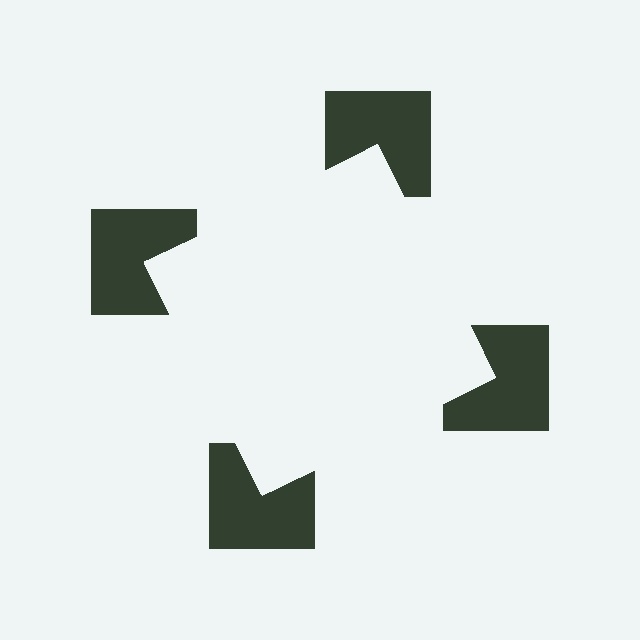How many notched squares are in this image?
There are 4 — one at each vertex of the illusory square.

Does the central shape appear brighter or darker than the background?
It typically appears slightly brighter than the background, even though no actual brightness change is drawn.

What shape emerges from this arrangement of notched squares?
An illusory square — its edges are inferred from the aligned wedge cuts in the notched squares, not physically drawn.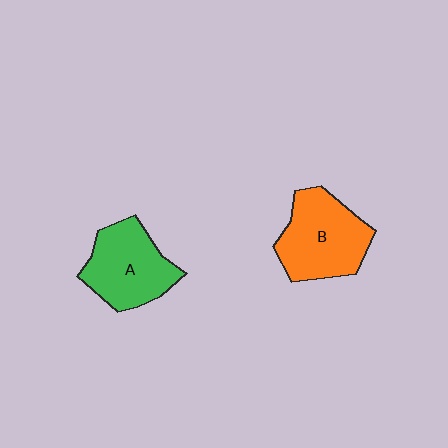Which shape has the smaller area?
Shape A (green).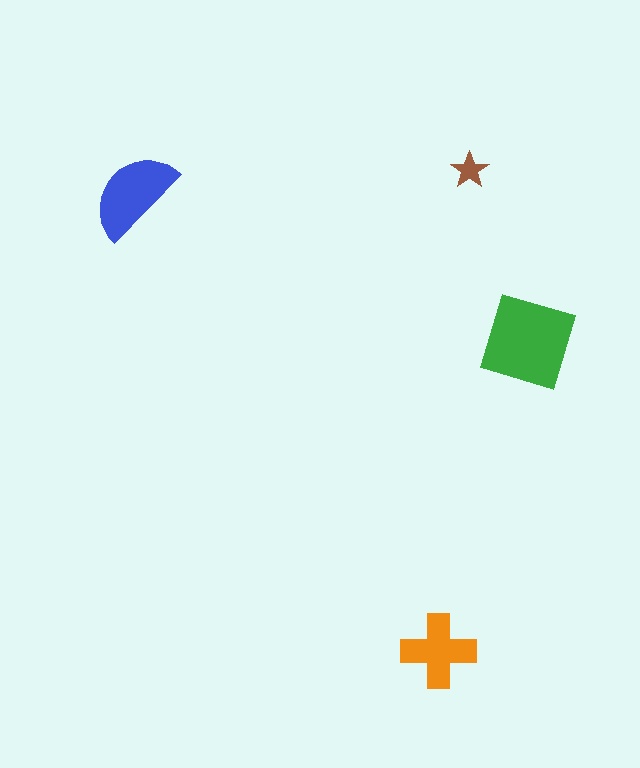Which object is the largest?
The green square.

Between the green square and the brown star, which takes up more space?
The green square.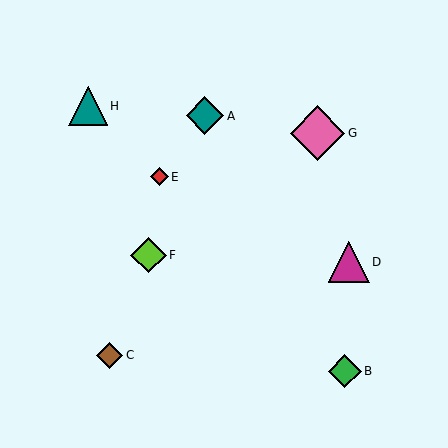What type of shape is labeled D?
Shape D is a magenta triangle.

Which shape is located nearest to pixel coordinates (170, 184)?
The red diamond (labeled E) at (159, 177) is nearest to that location.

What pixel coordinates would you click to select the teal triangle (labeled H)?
Click at (88, 106) to select the teal triangle H.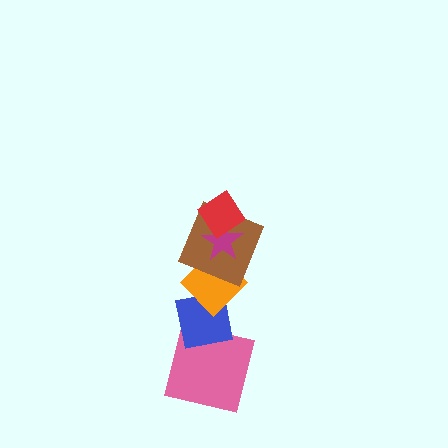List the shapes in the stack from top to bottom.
From top to bottom: the red diamond, the magenta star, the brown square, the orange diamond, the blue square, the pink square.